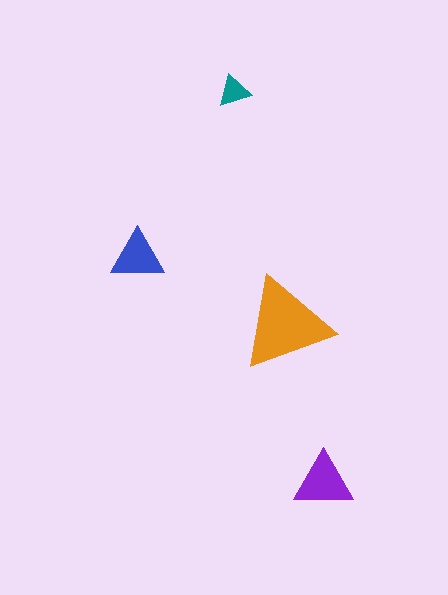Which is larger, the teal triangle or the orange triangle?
The orange one.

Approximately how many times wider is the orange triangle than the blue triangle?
About 1.5 times wider.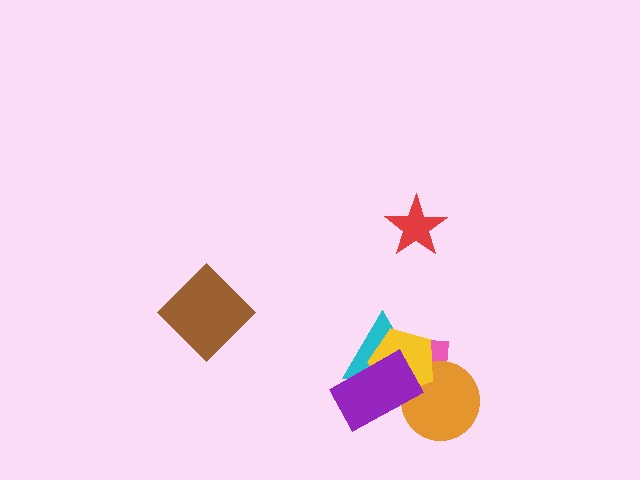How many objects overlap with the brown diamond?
0 objects overlap with the brown diamond.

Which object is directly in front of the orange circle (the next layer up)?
The yellow pentagon is directly in front of the orange circle.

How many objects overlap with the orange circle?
4 objects overlap with the orange circle.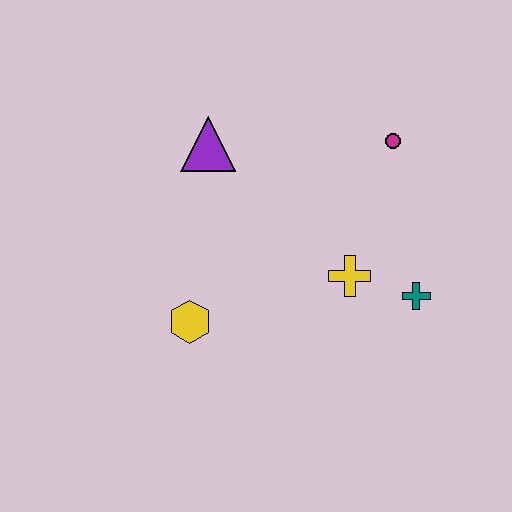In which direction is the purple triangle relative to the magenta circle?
The purple triangle is to the left of the magenta circle.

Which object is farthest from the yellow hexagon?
The magenta circle is farthest from the yellow hexagon.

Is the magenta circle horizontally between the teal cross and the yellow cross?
Yes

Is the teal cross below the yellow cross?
Yes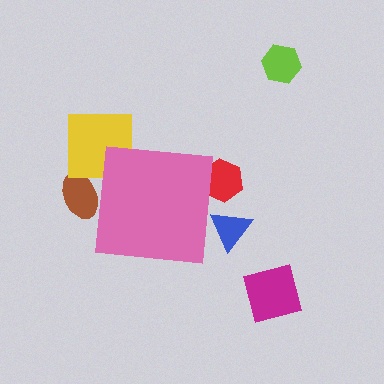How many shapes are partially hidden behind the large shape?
4 shapes are partially hidden.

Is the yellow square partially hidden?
Yes, the yellow square is partially hidden behind the pink square.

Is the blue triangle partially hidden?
Yes, the blue triangle is partially hidden behind the pink square.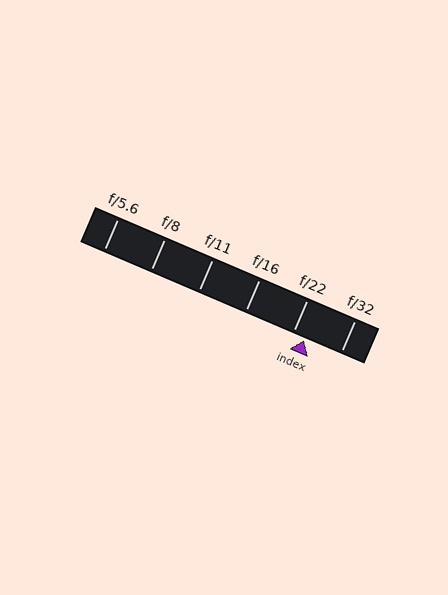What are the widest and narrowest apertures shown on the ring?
The widest aperture shown is f/5.6 and the narrowest is f/32.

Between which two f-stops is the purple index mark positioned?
The index mark is between f/22 and f/32.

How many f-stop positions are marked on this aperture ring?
There are 6 f-stop positions marked.